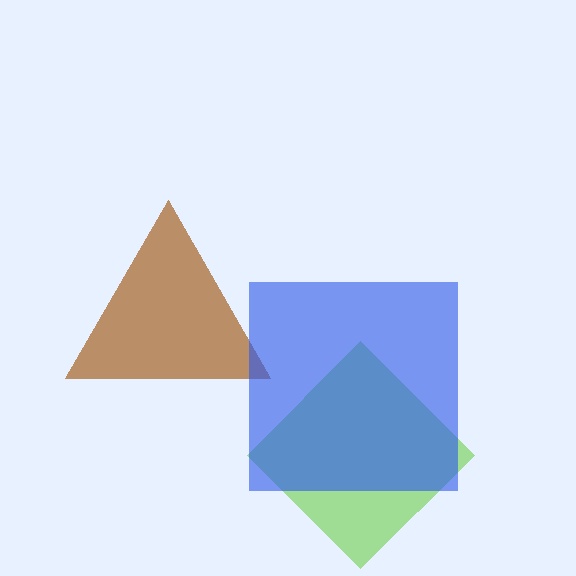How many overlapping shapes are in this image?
There are 3 overlapping shapes in the image.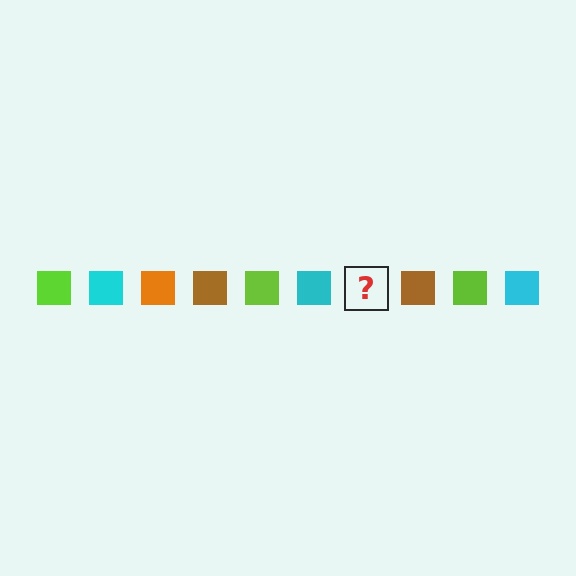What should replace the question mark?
The question mark should be replaced with an orange square.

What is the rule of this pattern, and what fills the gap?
The rule is that the pattern cycles through lime, cyan, orange, brown squares. The gap should be filled with an orange square.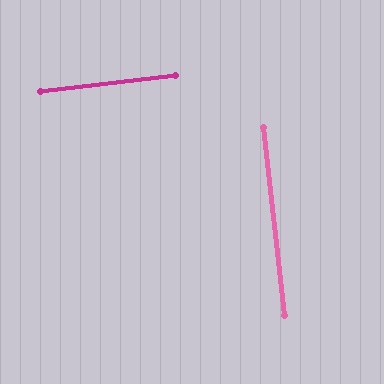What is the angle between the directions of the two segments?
Approximately 90 degrees.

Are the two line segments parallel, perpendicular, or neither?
Perpendicular — they meet at approximately 90°.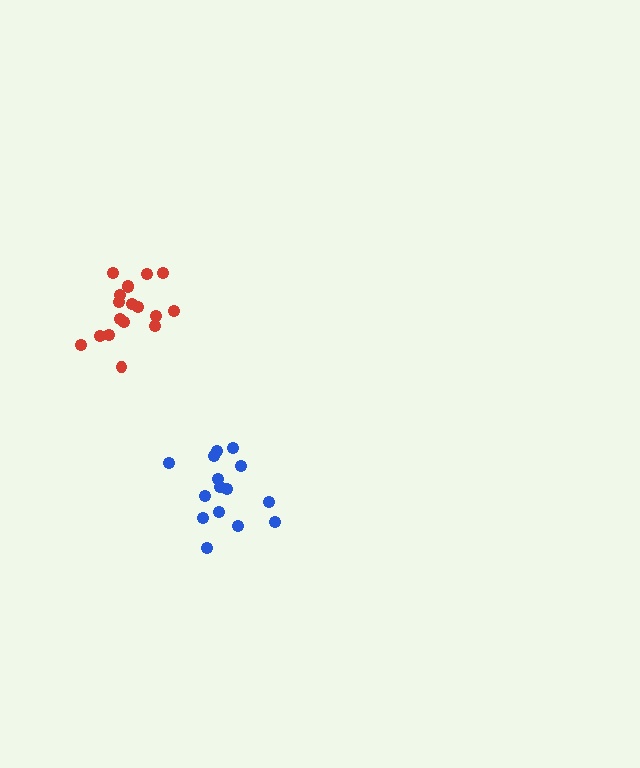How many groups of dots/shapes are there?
There are 2 groups.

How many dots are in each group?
Group 1: 18 dots, Group 2: 15 dots (33 total).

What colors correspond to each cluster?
The clusters are colored: red, blue.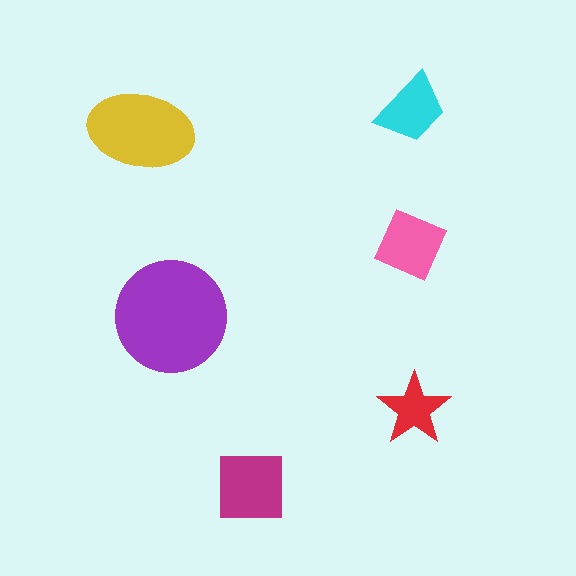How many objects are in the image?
There are 6 objects in the image.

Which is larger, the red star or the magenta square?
The magenta square.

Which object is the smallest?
The red star.